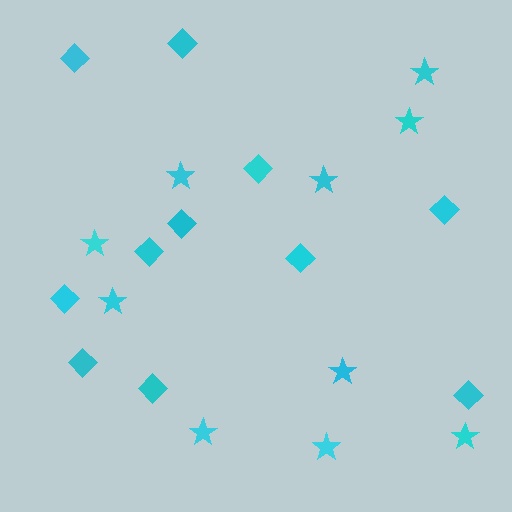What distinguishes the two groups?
There are 2 groups: one group of stars (10) and one group of diamonds (11).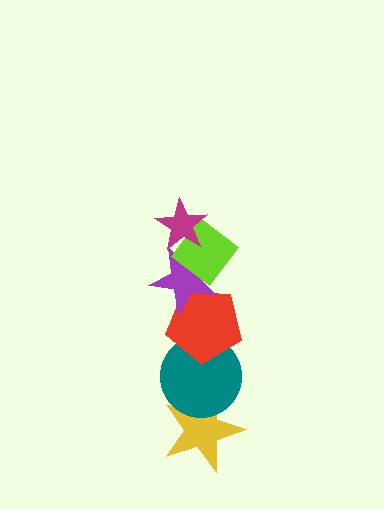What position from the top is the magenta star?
The magenta star is 1st from the top.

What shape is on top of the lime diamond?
The magenta star is on top of the lime diamond.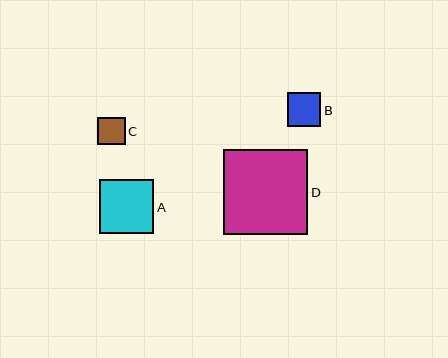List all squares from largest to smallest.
From largest to smallest: D, A, B, C.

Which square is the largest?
Square D is the largest with a size of approximately 84 pixels.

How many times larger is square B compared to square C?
Square B is approximately 1.2 times the size of square C.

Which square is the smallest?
Square C is the smallest with a size of approximately 28 pixels.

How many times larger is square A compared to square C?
Square A is approximately 2.0 times the size of square C.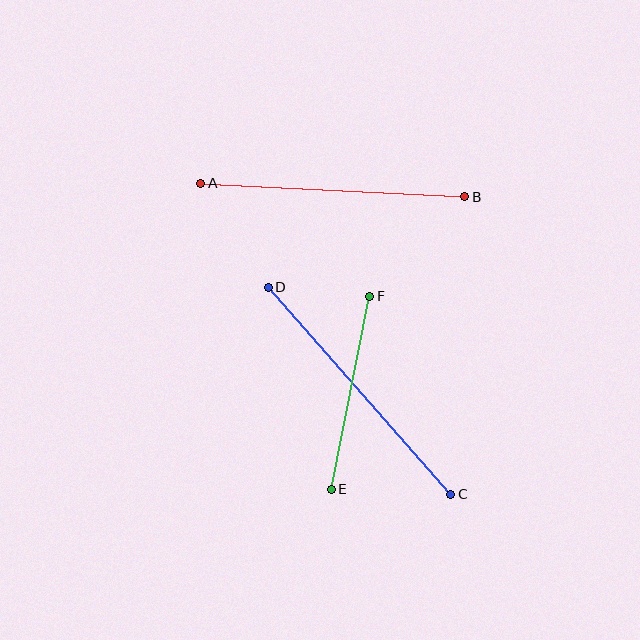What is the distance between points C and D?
The distance is approximately 276 pixels.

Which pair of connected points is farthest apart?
Points C and D are farthest apart.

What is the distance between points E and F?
The distance is approximately 197 pixels.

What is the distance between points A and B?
The distance is approximately 264 pixels.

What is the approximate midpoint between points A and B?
The midpoint is at approximately (333, 190) pixels.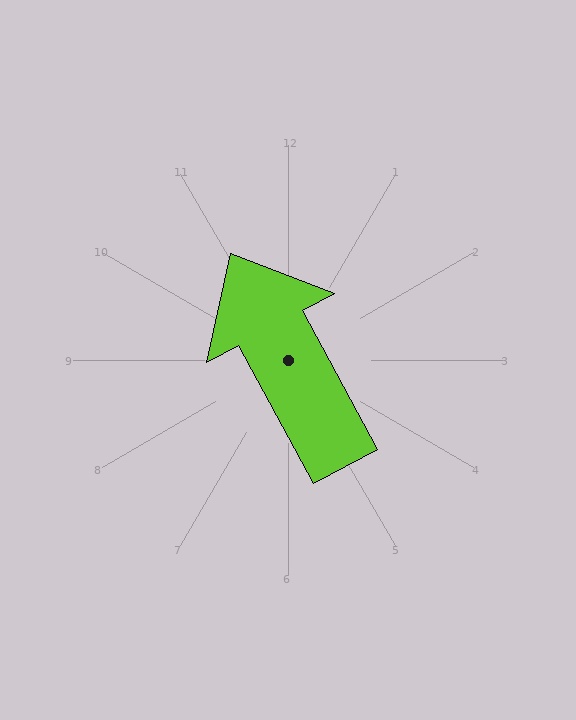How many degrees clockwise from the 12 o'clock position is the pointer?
Approximately 332 degrees.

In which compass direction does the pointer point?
Northwest.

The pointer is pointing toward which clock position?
Roughly 11 o'clock.